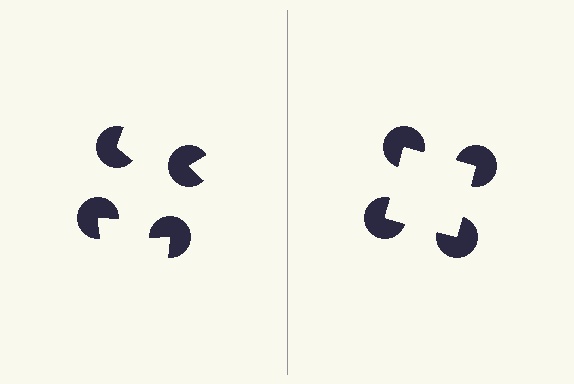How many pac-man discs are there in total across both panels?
8 — 4 on each side.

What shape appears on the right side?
An illusory square.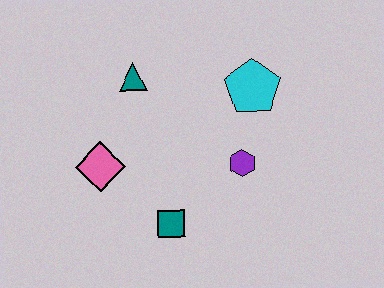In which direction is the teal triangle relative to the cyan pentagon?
The teal triangle is to the left of the cyan pentagon.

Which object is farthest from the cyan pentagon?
The pink diamond is farthest from the cyan pentagon.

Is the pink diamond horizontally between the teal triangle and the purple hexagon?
No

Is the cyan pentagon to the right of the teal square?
Yes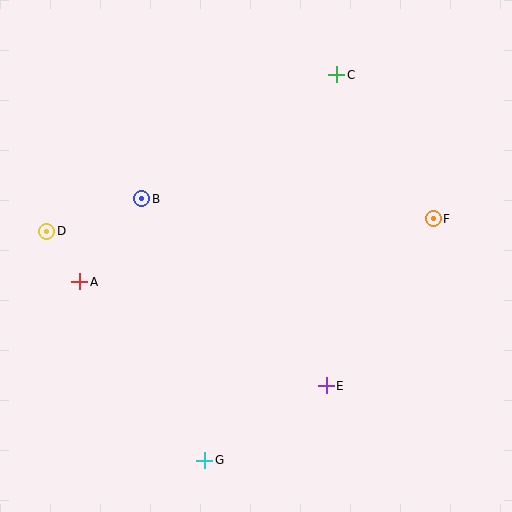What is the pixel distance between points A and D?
The distance between A and D is 61 pixels.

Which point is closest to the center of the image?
Point B at (142, 199) is closest to the center.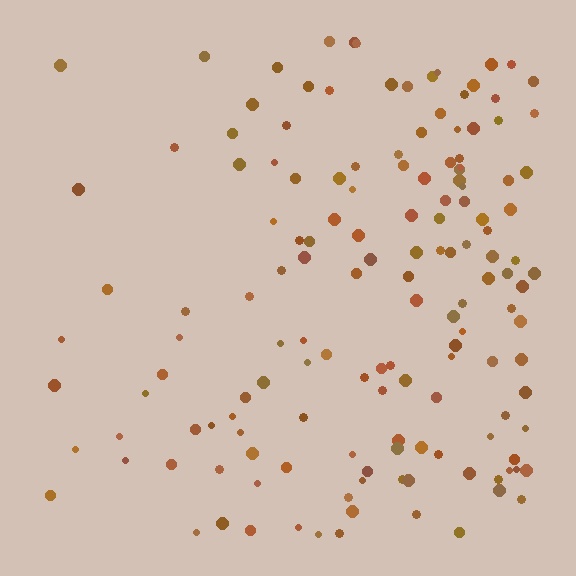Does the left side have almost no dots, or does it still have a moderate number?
Still a moderate number, just noticeably fewer than the right.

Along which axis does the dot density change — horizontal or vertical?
Horizontal.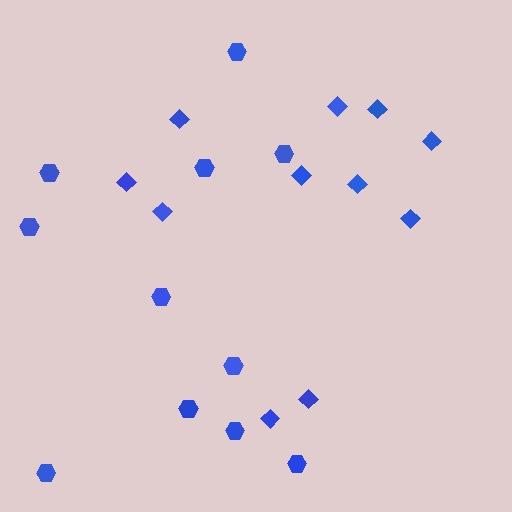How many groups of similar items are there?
There are 2 groups: one group of diamonds (11) and one group of hexagons (11).